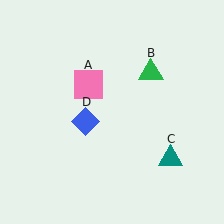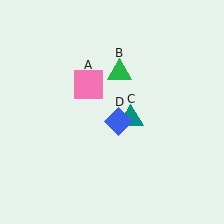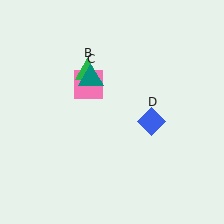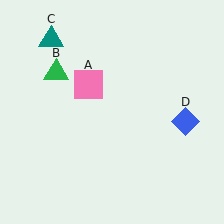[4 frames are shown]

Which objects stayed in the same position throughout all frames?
Pink square (object A) remained stationary.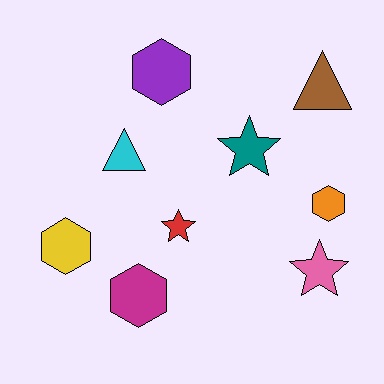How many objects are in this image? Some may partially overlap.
There are 9 objects.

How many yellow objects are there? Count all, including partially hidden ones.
There is 1 yellow object.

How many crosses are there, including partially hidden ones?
There are no crosses.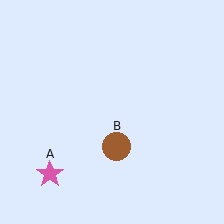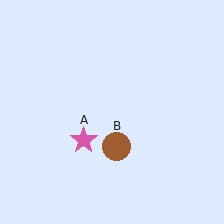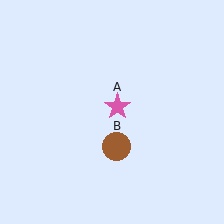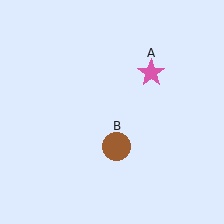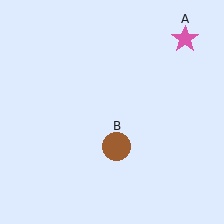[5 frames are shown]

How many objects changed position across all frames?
1 object changed position: pink star (object A).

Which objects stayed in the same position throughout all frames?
Brown circle (object B) remained stationary.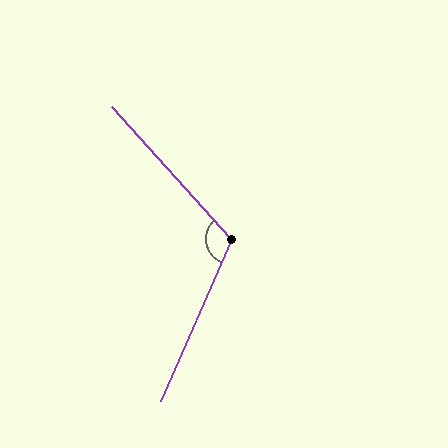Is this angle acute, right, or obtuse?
It is obtuse.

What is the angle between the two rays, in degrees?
Approximately 115 degrees.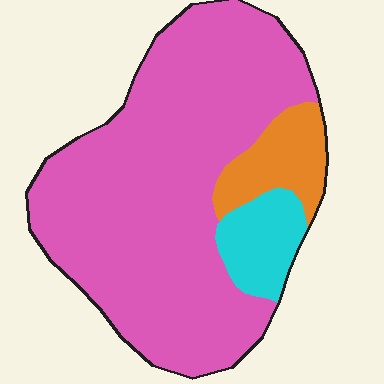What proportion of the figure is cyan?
Cyan takes up less than a sixth of the figure.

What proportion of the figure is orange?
Orange takes up less than a quarter of the figure.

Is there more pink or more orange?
Pink.